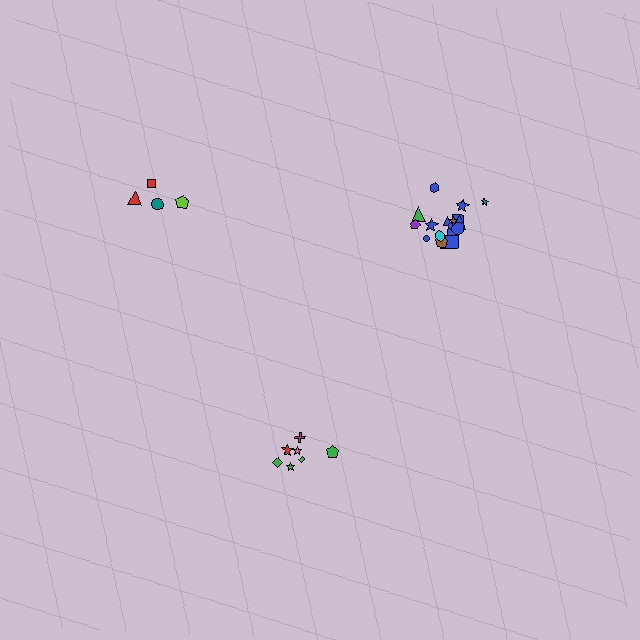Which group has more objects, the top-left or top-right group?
The top-right group.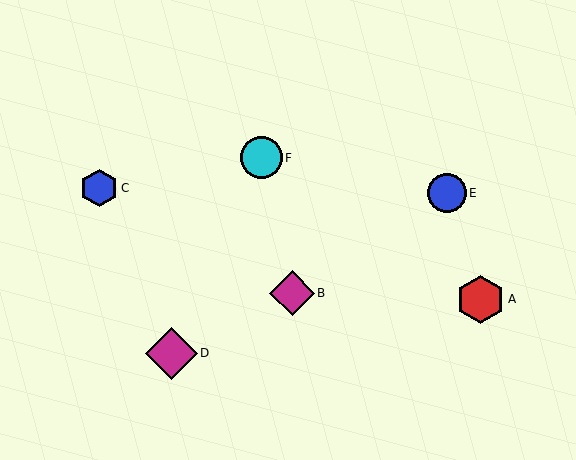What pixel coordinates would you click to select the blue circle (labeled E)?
Click at (447, 193) to select the blue circle E.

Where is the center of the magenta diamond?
The center of the magenta diamond is at (171, 353).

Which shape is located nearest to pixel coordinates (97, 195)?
The blue hexagon (labeled C) at (99, 188) is nearest to that location.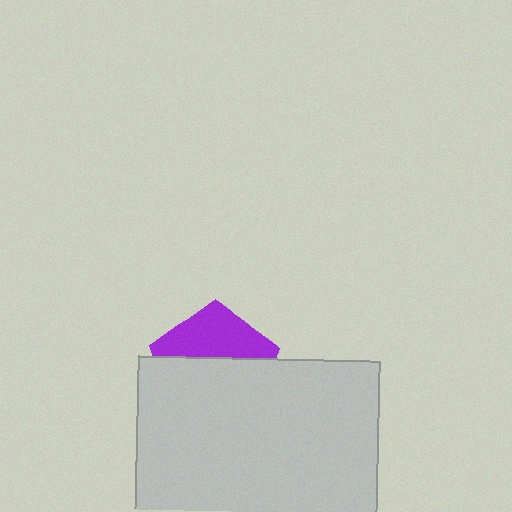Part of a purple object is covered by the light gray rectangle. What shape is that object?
It is a pentagon.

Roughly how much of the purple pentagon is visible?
A small part of it is visible (roughly 39%).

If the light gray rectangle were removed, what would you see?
You would see the complete purple pentagon.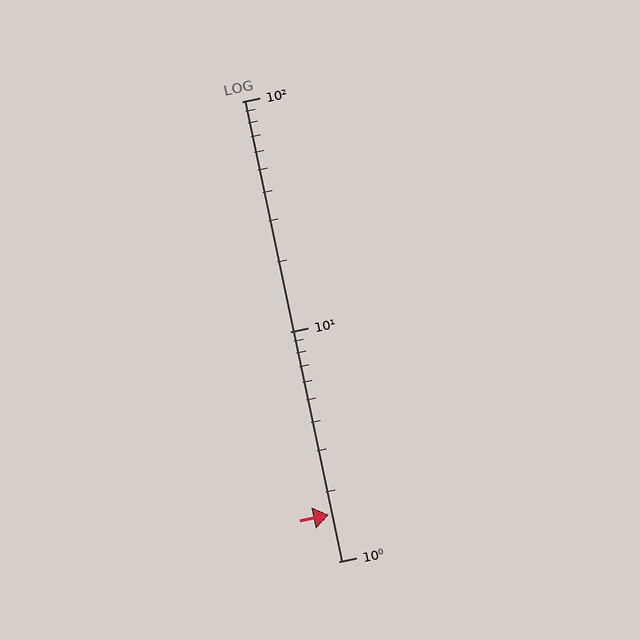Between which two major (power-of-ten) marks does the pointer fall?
The pointer is between 1 and 10.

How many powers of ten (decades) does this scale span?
The scale spans 2 decades, from 1 to 100.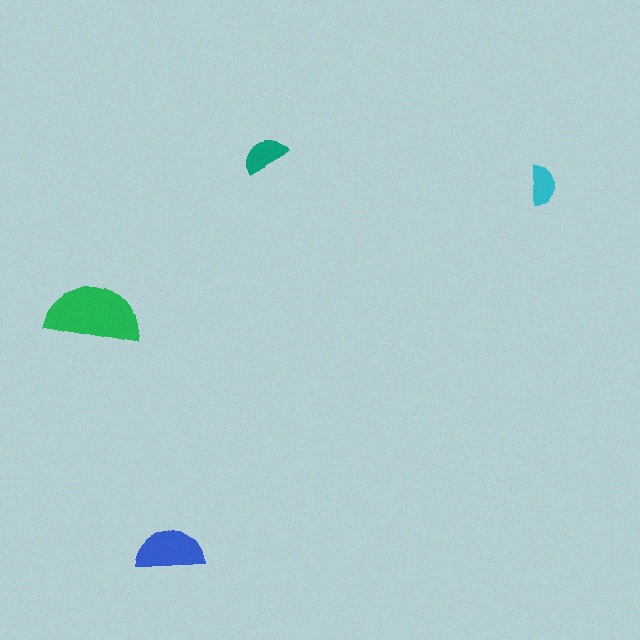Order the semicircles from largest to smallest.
the green one, the blue one, the teal one, the cyan one.